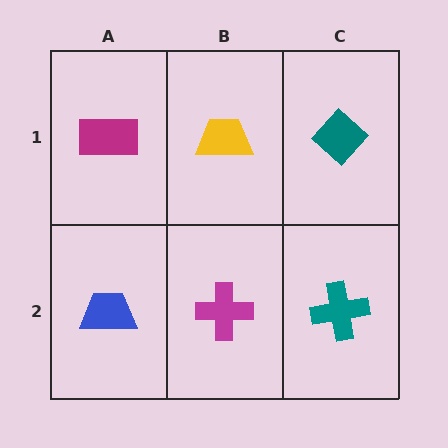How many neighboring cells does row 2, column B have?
3.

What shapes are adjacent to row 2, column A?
A magenta rectangle (row 1, column A), a magenta cross (row 2, column B).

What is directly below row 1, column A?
A blue trapezoid.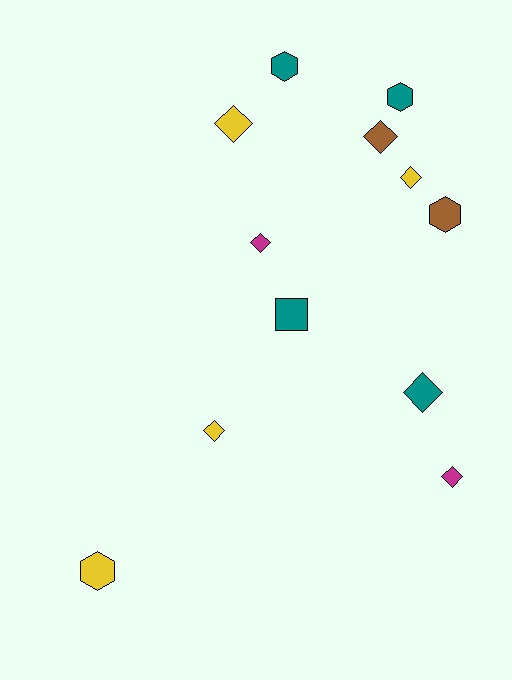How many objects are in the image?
There are 12 objects.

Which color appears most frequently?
Yellow, with 4 objects.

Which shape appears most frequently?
Diamond, with 7 objects.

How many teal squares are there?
There is 1 teal square.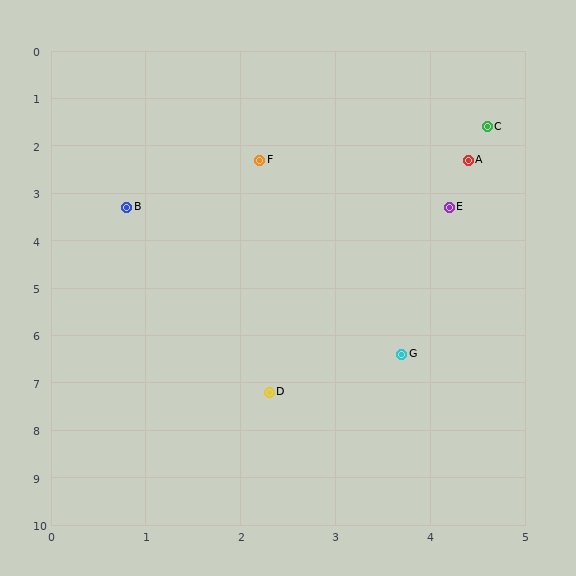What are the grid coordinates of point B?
Point B is at approximately (0.8, 3.3).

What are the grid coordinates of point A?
Point A is at approximately (4.4, 2.3).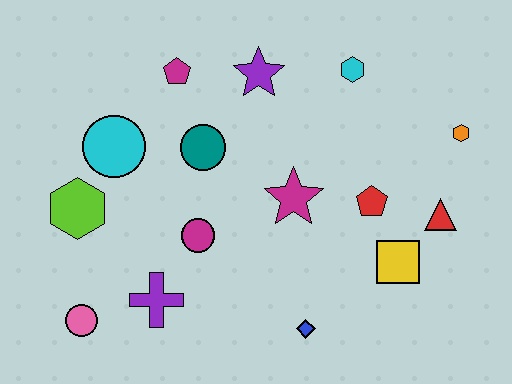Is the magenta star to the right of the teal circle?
Yes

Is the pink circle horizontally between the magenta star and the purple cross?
No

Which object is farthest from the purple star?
The pink circle is farthest from the purple star.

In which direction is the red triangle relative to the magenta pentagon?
The red triangle is to the right of the magenta pentagon.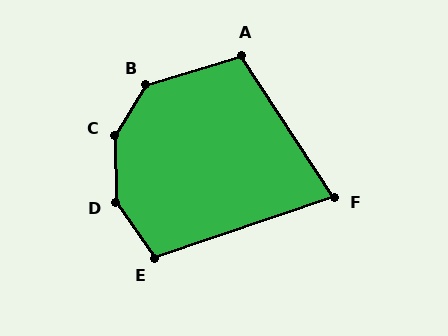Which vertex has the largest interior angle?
C, at approximately 148 degrees.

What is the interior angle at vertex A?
Approximately 106 degrees (obtuse).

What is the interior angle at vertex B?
Approximately 139 degrees (obtuse).